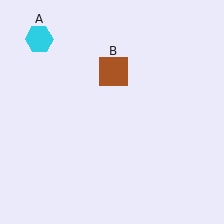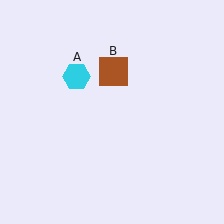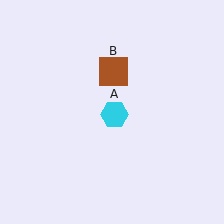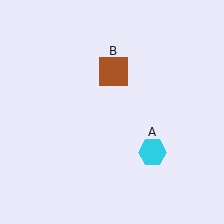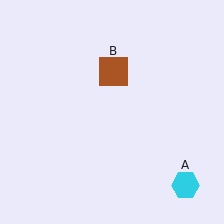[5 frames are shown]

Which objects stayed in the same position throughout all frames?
Brown square (object B) remained stationary.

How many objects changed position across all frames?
1 object changed position: cyan hexagon (object A).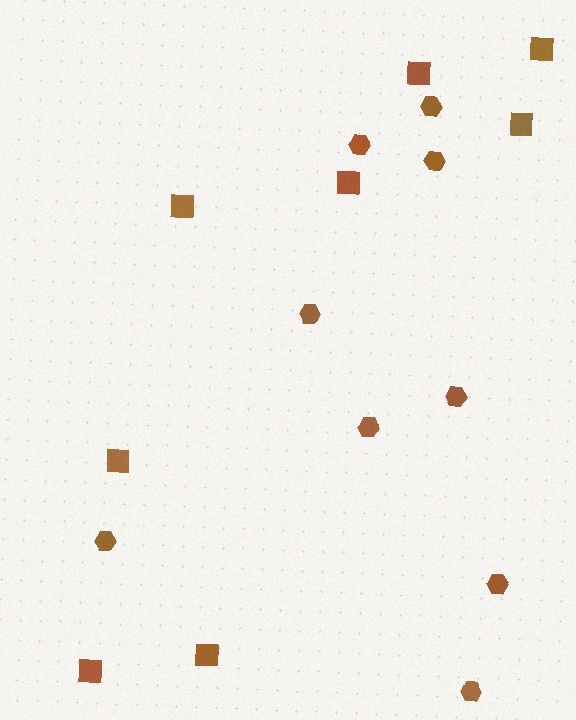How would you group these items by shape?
There are 2 groups: one group of squares (8) and one group of hexagons (9).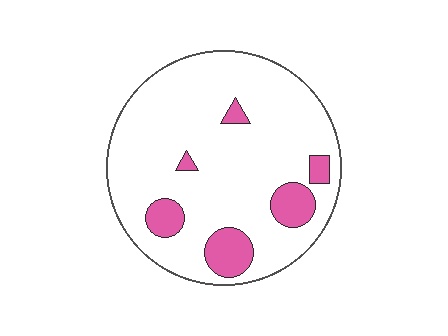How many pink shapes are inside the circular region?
6.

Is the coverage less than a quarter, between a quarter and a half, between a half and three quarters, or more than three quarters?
Less than a quarter.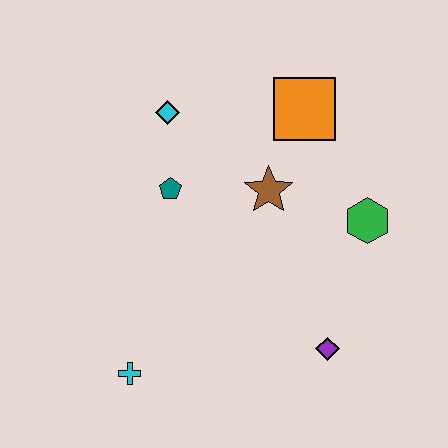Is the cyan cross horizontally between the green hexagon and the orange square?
No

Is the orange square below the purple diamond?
No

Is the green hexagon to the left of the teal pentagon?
No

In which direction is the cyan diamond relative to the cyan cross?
The cyan diamond is above the cyan cross.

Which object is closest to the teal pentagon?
The cyan diamond is closest to the teal pentagon.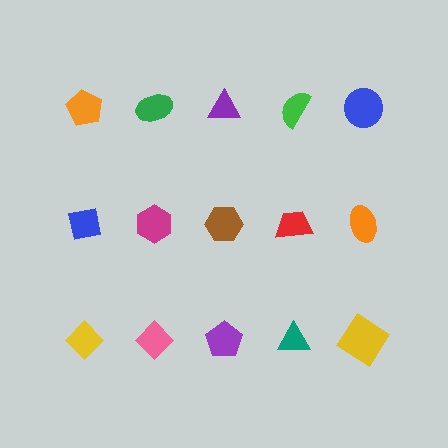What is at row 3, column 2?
A pink diamond.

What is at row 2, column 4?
A red trapezoid.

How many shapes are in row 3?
5 shapes.